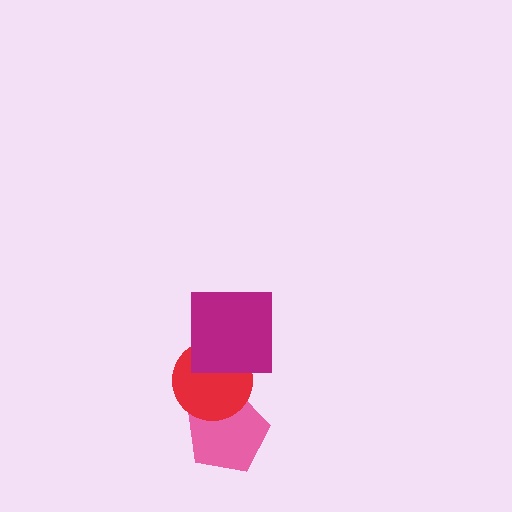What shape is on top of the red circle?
The magenta square is on top of the red circle.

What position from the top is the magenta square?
The magenta square is 1st from the top.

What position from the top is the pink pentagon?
The pink pentagon is 3rd from the top.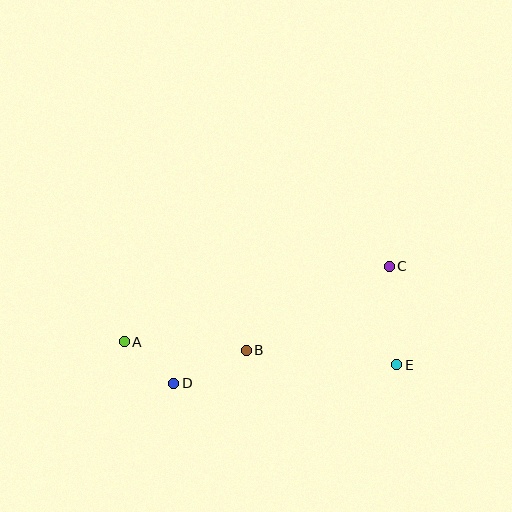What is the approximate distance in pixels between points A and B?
The distance between A and B is approximately 122 pixels.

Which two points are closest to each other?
Points A and D are closest to each other.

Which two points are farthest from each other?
Points A and C are farthest from each other.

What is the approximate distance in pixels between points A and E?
The distance between A and E is approximately 274 pixels.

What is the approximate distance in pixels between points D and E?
The distance between D and E is approximately 224 pixels.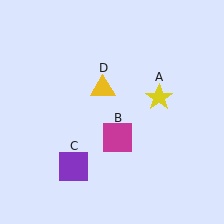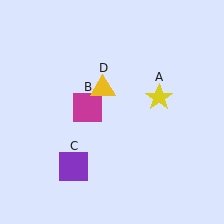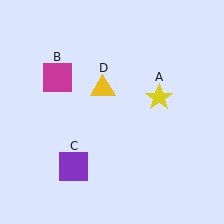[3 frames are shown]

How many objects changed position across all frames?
1 object changed position: magenta square (object B).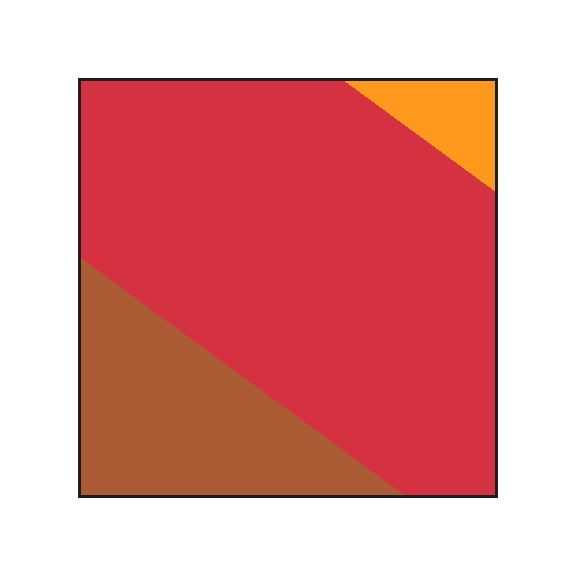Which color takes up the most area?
Red, at roughly 70%.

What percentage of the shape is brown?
Brown takes up about one quarter (1/4) of the shape.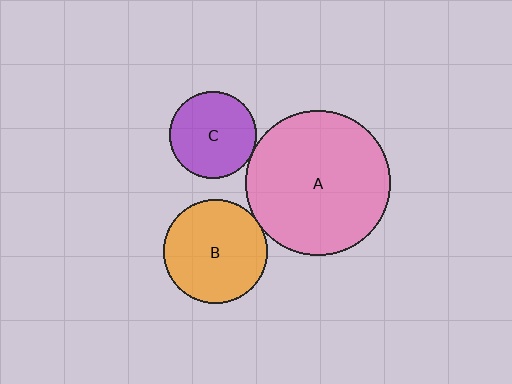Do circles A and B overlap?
Yes.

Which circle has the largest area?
Circle A (pink).